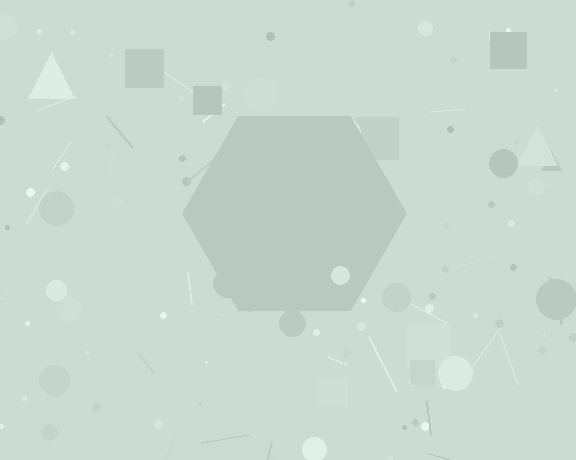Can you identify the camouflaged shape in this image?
The camouflaged shape is a hexagon.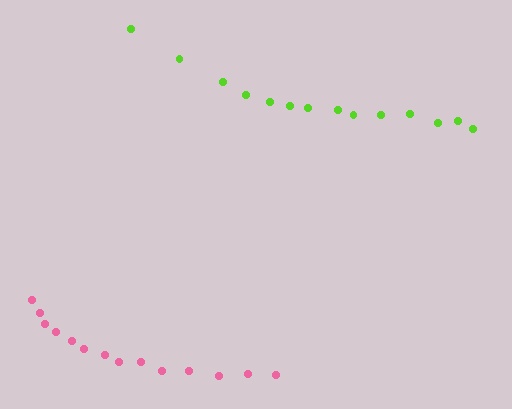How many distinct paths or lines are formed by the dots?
There are 2 distinct paths.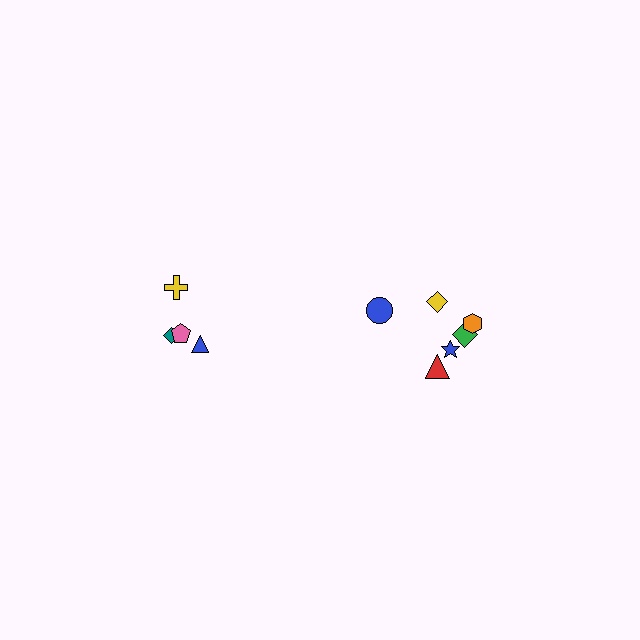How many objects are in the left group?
There are 4 objects.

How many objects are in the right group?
There are 6 objects.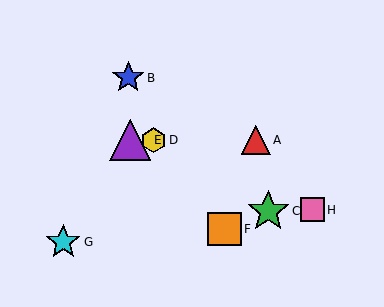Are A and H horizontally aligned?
No, A is at y≈140 and H is at y≈210.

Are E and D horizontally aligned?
Yes, both are at y≈140.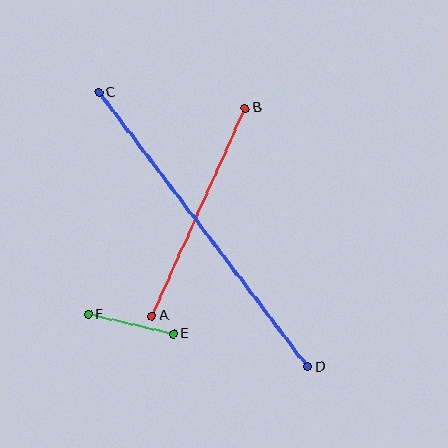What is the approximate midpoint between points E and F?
The midpoint is at approximately (131, 324) pixels.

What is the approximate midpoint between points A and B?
The midpoint is at approximately (199, 212) pixels.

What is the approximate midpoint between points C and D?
The midpoint is at approximately (203, 230) pixels.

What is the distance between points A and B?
The distance is approximately 227 pixels.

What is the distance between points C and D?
The distance is approximately 345 pixels.